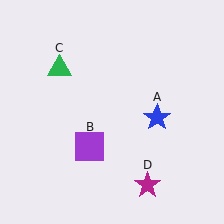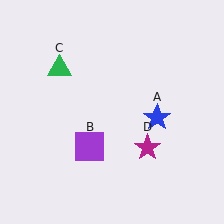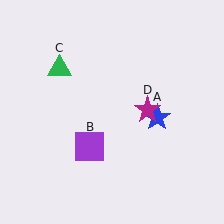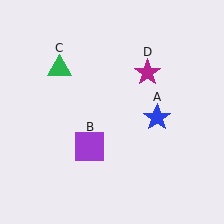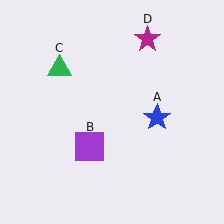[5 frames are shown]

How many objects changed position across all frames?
1 object changed position: magenta star (object D).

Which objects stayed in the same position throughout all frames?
Blue star (object A) and purple square (object B) and green triangle (object C) remained stationary.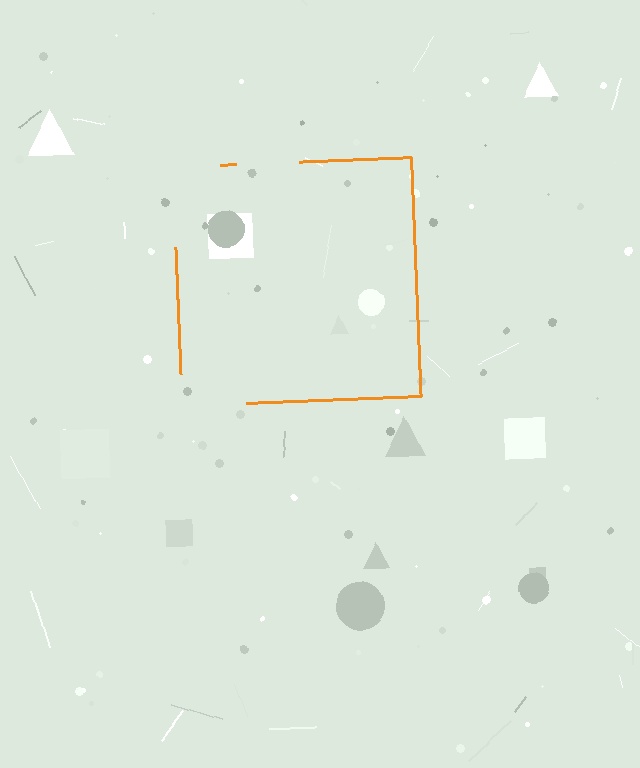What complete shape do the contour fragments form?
The contour fragments form a square.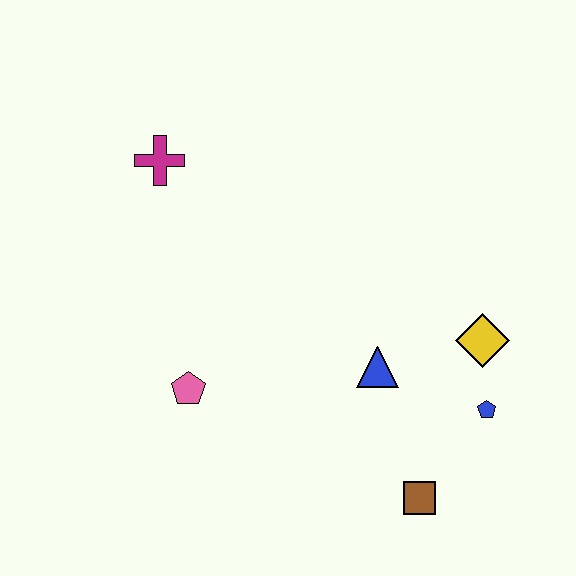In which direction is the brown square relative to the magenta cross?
The brown square is below the magenta cross.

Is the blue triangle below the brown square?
No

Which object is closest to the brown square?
The blue pentagon is closest to the brown square.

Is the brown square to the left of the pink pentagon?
No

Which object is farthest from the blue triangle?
The magenta cross is farthest from the blue triangle.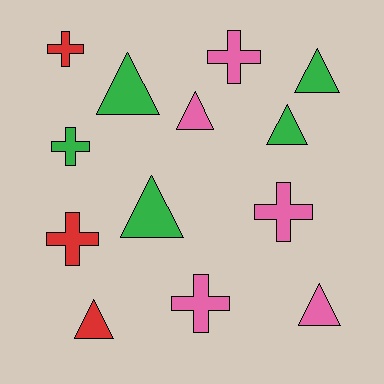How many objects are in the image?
There are 13 objects.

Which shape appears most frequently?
Triangle, with 7 objects.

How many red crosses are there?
There are 2 red crosses.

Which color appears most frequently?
Pink, with 5 objects.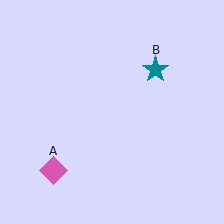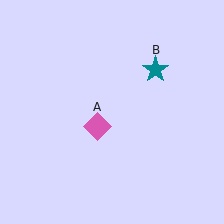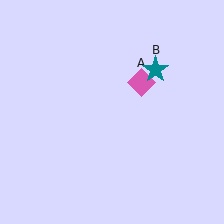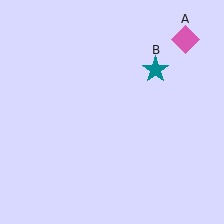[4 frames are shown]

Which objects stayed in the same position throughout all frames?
Teal star (object B) remained stationary.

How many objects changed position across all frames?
1 object changed position: pink diamond (object A).